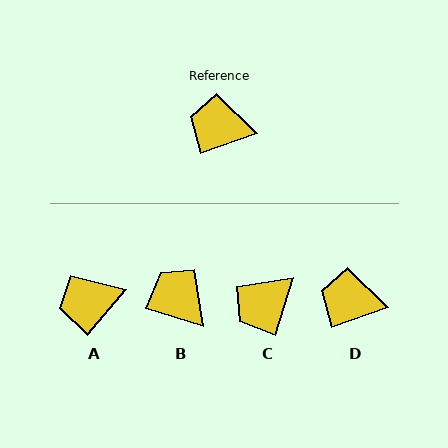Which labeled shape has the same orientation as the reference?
D.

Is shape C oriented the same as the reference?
No, it is off by about 53 degrees.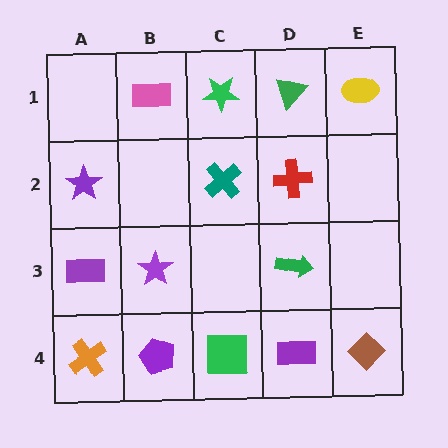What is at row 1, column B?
A pink rectangle.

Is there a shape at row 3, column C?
No, that cell is empty.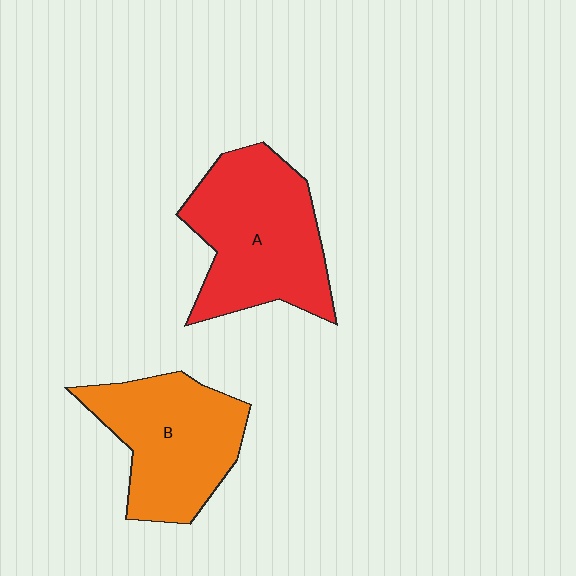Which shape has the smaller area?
Shape B (orange).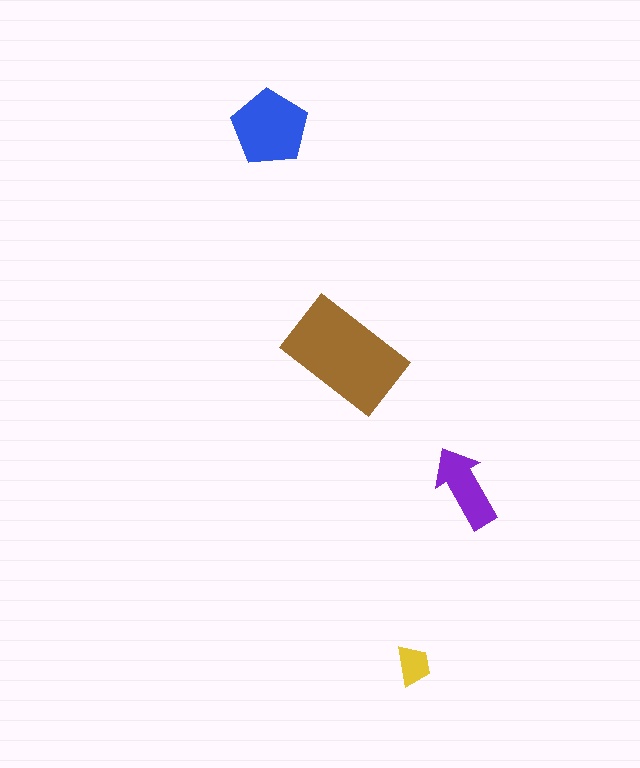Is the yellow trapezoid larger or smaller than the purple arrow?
Smaller.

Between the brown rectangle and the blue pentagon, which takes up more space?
The brown rectangle.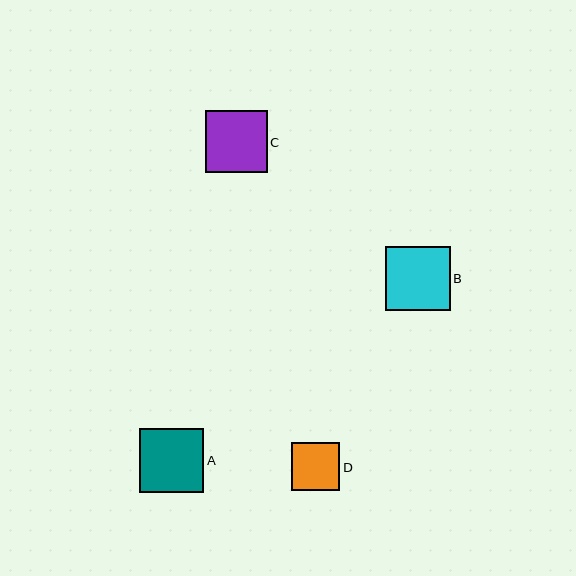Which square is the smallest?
Square D is the smallest with a size of approximately 48 pixels.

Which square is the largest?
Square B is the largest with a size of approximately 64 pixels.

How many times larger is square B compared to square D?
Square B is approximately 1.3 times the size of square D.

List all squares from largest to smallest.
From largest to smallest: B, A, C, D.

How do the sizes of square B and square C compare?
Square B and square C are approximately the same size.